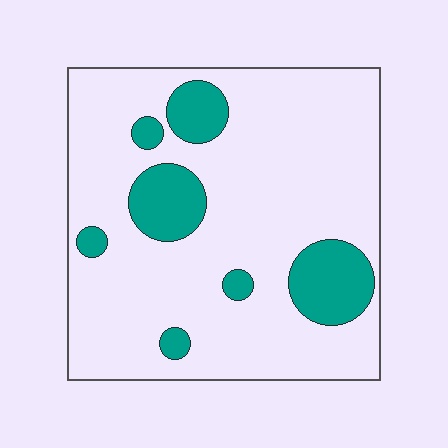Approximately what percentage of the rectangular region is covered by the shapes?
Approximately 20%.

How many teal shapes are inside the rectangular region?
7.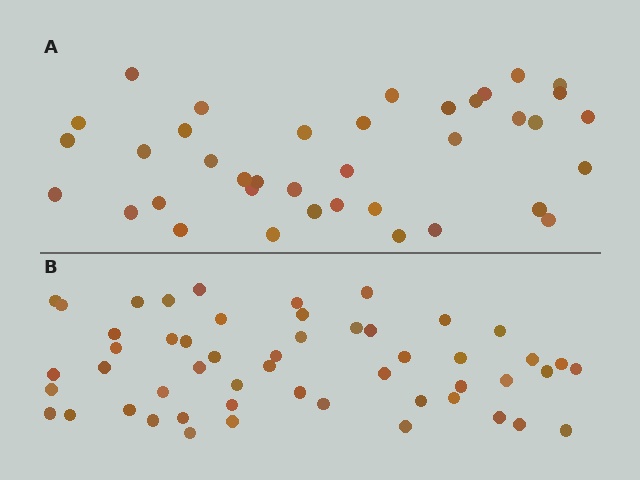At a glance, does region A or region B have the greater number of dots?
Region B (the bottom region) has more dots.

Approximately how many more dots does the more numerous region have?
Region B has approximately 15 more dots than region A.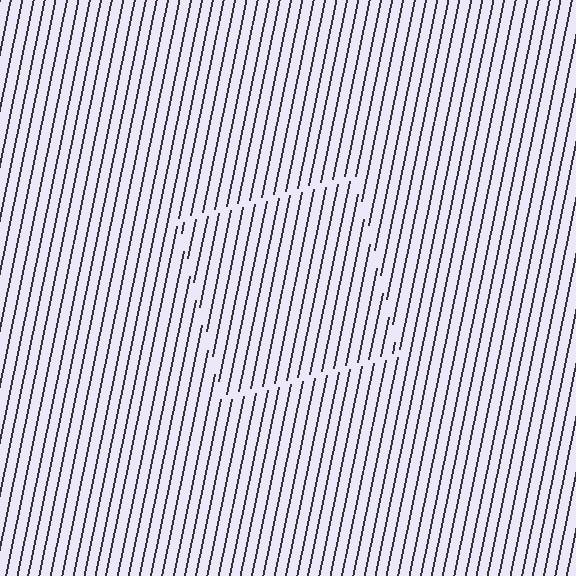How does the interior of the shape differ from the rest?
The interior of the shape contains the same grating, shifted by half a period — the contour is defined by the phase discontinuity where line-ends from the inner and outer gratings abut.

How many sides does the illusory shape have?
4 sides — the line-ends trace a square.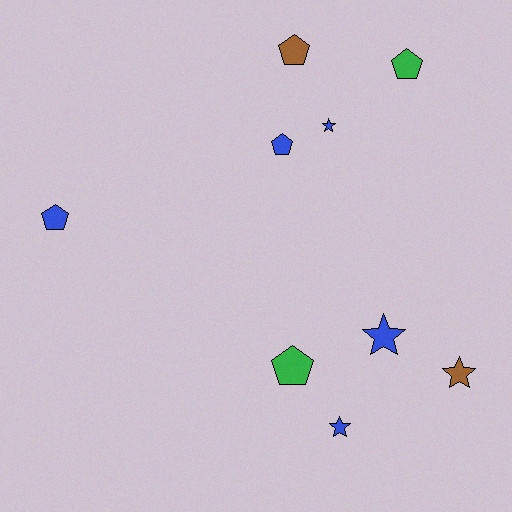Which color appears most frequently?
Blue, with 5 objects.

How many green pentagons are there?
There are 2 green pentagons.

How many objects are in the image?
There are 9 objects.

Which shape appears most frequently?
Pentagon, with 5 objects.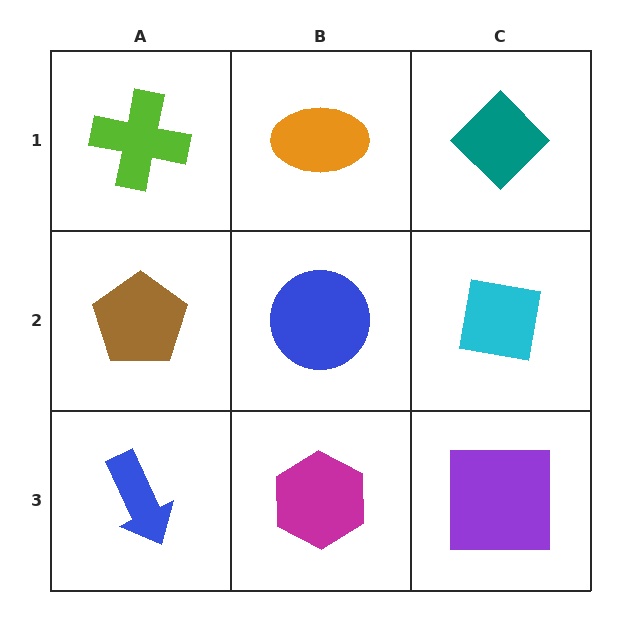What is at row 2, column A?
A brown pentagon.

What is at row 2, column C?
A cyan square.